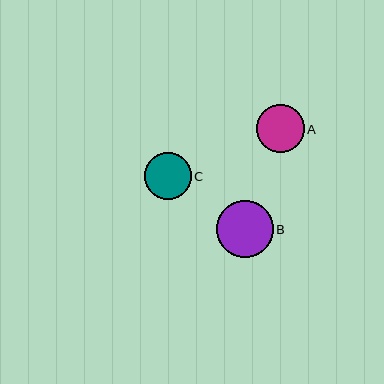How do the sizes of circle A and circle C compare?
Circle A and circle C are approximately the same size.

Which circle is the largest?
Circle B is the largest with a size of approximately 57 pixels.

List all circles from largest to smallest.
From largest to smallest: B, A, C.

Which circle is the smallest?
Circle C is the smallest with a size of approximately 47 pixels.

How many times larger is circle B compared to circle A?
Circle B is approximately 1.2 times the size of circle A.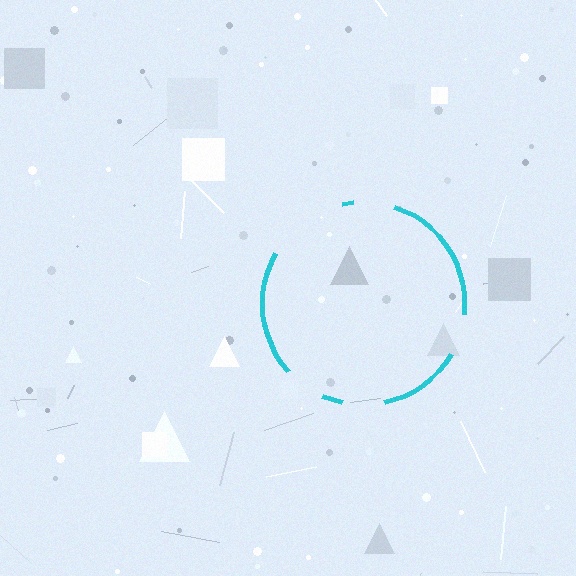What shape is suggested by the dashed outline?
The dashed outline suggests a circle.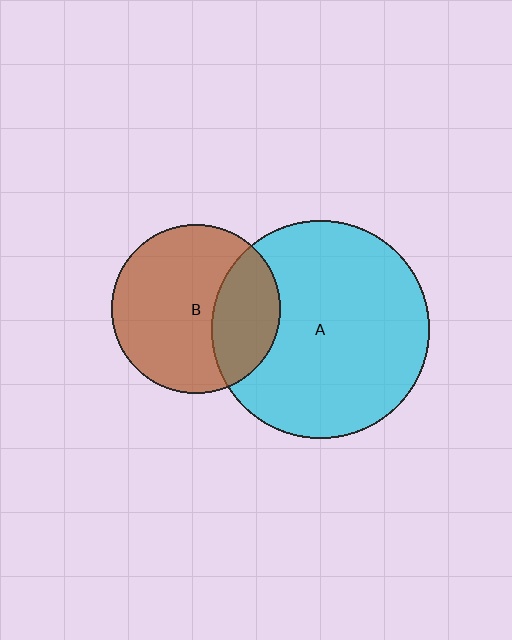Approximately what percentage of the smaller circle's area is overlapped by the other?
Approximately 30%.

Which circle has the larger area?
Circle A (cyan).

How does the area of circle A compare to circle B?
Approximately 1.7 times.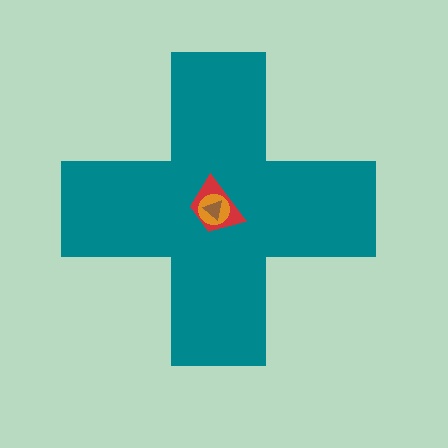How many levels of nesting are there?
4.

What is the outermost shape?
The teal cross.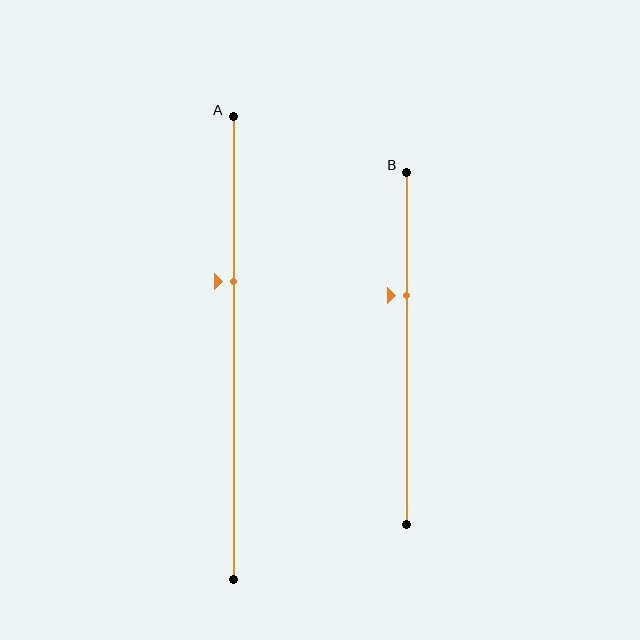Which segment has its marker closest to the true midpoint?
Segment A has its marker closest to the true midpoint.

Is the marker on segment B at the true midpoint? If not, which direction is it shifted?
No, the marker on segment B is shifted upward by about 15% of the segment length.